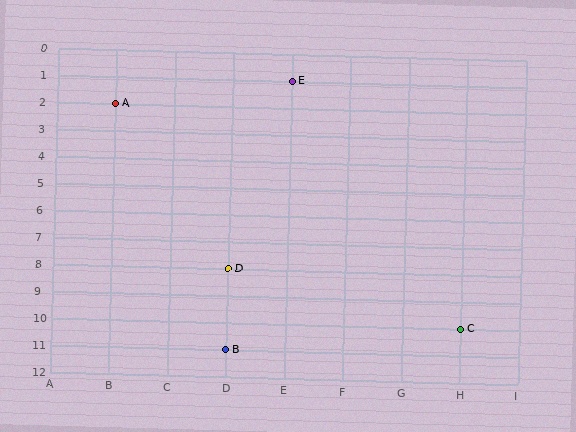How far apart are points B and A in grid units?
Points B and A are 2 columns and 9 rows apart (about 9.2 grid units diagonally).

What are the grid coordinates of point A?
Point A is at grid coordinates (B, 2).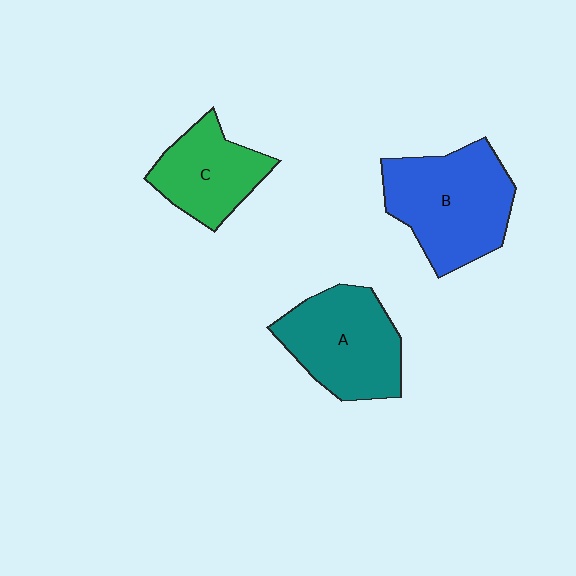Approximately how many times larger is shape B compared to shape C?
Approximately 1.5 times.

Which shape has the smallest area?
Shape C (green).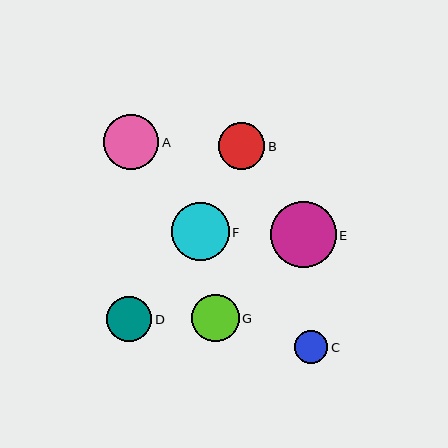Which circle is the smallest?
Circle C is the smallest with a size of approximately 33 pixels.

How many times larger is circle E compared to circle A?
Circle E is approximately 1.2 times the size of circle A.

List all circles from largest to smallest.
From largest to smallest: E, F, A, G, B, D, C.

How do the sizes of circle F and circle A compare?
Circle F and circle A are approximately the same size.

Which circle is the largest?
Circle E is the largest with a size of approximately 66 pixels.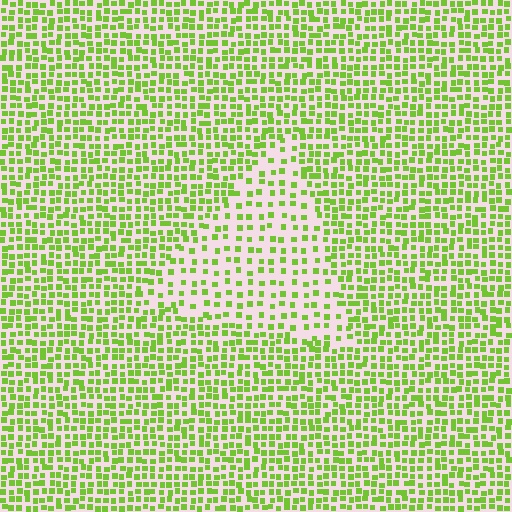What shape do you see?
I see a triangle.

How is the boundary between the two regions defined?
The boundary is defined by a change in element density (approximately 2.0x ratio). All elements are the same color, size, and shape.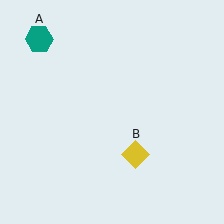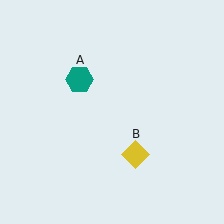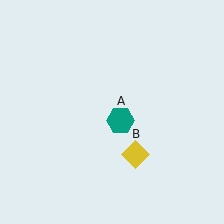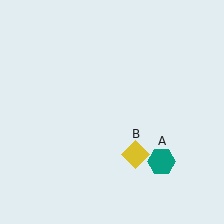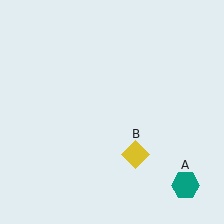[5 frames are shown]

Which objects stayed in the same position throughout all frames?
Yellow diamond (object B) remained stationary.